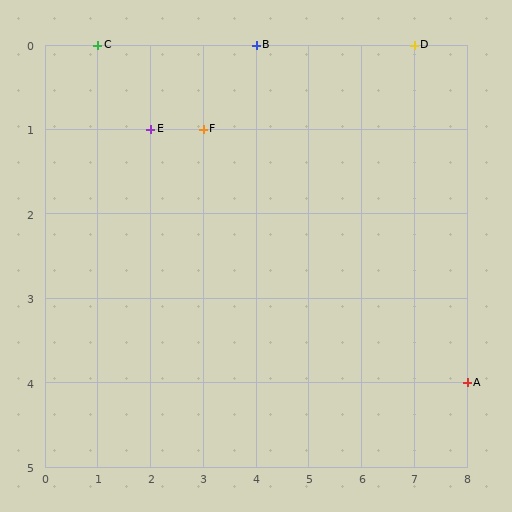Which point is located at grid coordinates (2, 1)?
Point E is at (2, 1).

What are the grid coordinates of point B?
Point B is at grid coordinates (4, 0).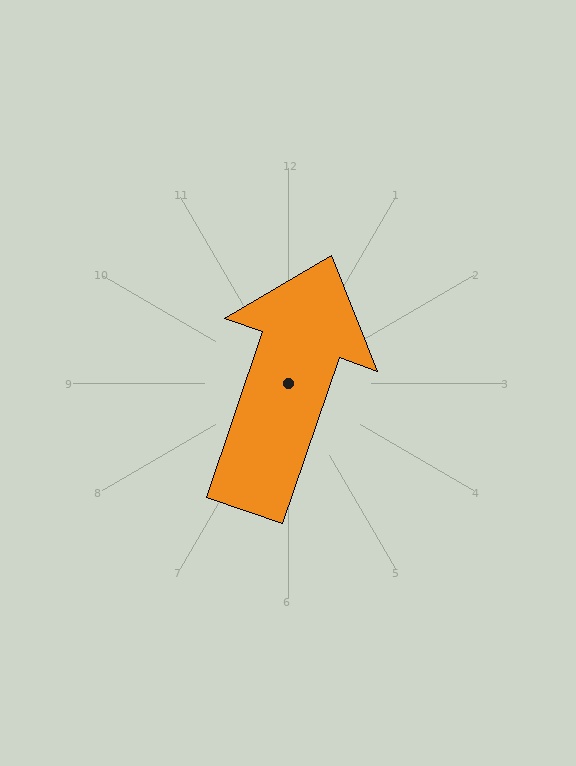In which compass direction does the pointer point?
North.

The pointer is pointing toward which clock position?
Roughly 1 o'clock.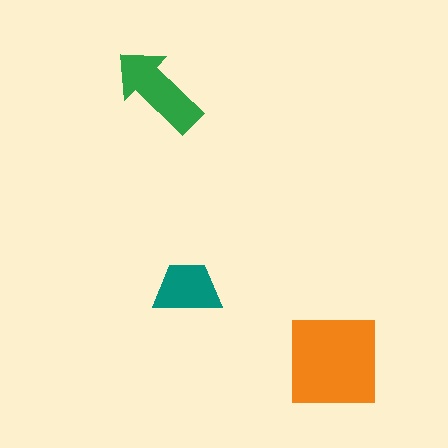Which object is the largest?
The orange square.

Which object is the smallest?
The teal trapezoid.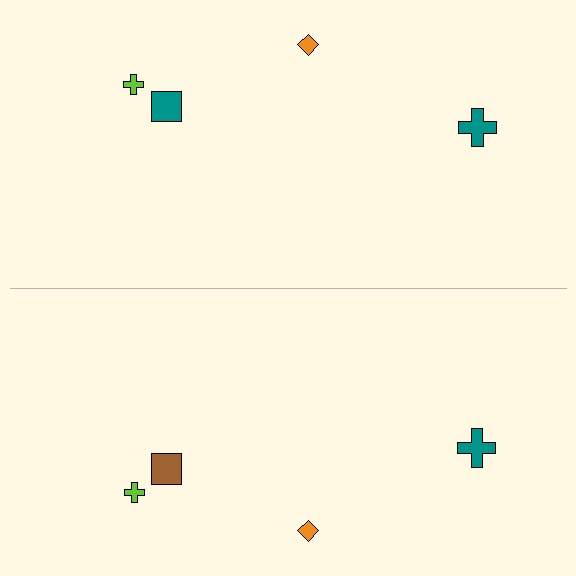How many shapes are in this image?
There are 8 shapes in this image.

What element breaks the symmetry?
The brown square on the bottom side breaks the symmetry — its mirror counterpart is teal.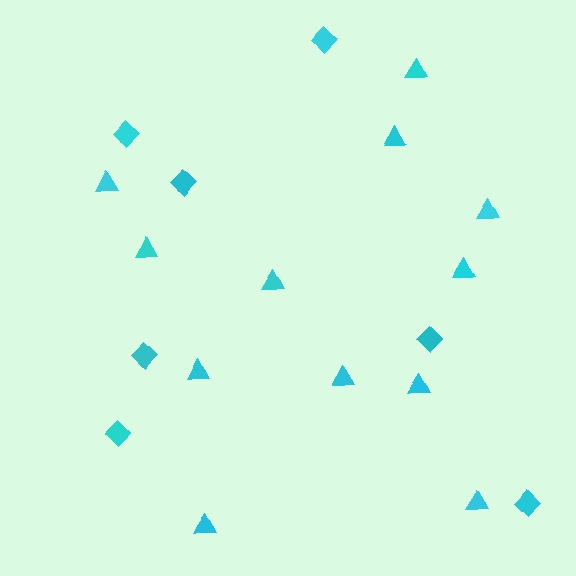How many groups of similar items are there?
There are 2 groups: one group of diamonds (7) and one group of triangles (12).